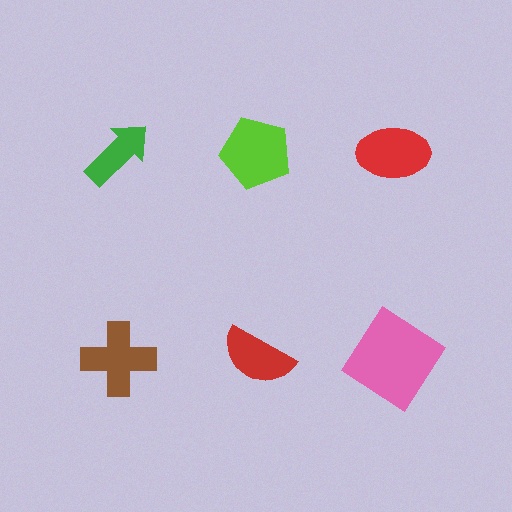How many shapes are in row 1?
3 shapes.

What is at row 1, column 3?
A red ellipse.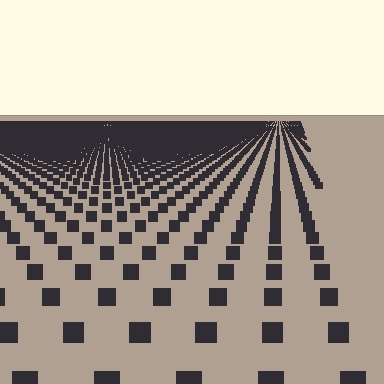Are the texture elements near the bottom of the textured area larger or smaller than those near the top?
Larger. Near the bottom, elements are closer to the viewer and appear at a bigger on-screen size.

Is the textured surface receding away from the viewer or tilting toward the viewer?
The surface is receding away from the viewer. Texture elements get smaller and denser toward the top.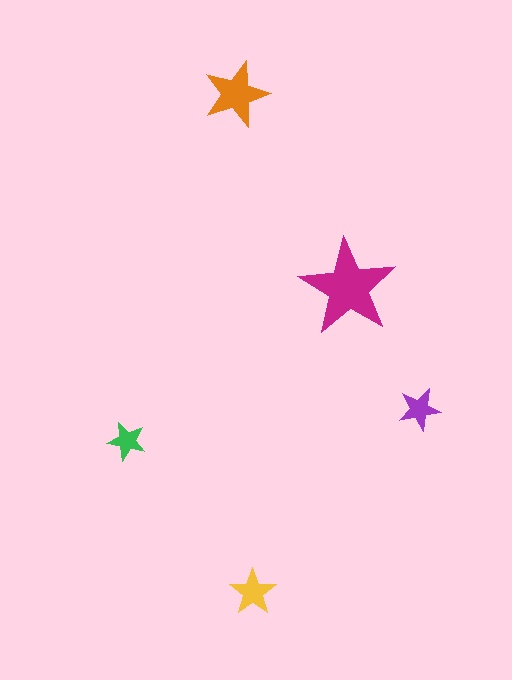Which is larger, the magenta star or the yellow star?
The magenta one.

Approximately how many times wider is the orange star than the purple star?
About 1.5 times wider.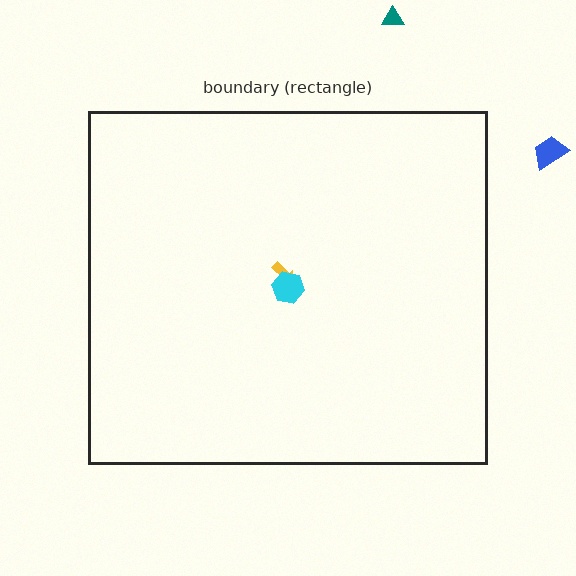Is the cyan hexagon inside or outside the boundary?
Inside.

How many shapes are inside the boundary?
2 inside, 2 outside.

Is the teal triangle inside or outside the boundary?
Outside.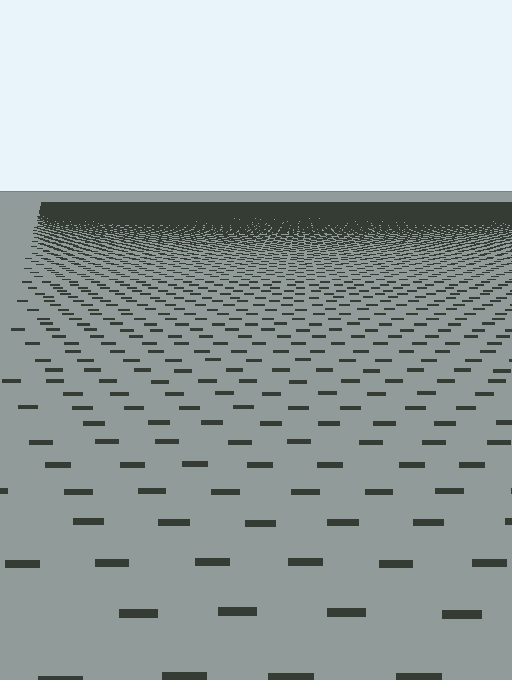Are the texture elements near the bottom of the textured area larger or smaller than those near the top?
Larger. Near the bottom, elements are closer to the viewer and appear at a bigger on-screen size.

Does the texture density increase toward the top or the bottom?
Density increases toward the top.